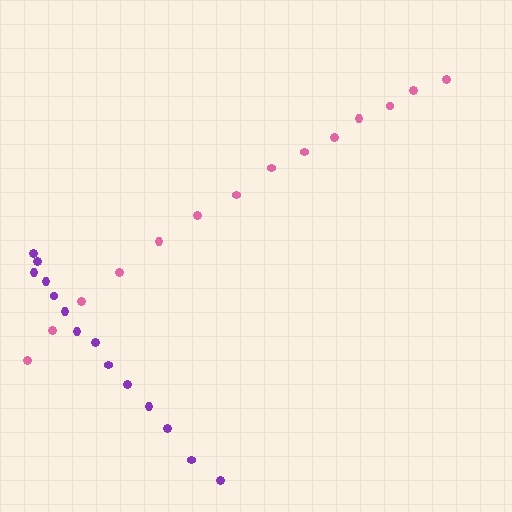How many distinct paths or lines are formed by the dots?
There are 2 distinct paths.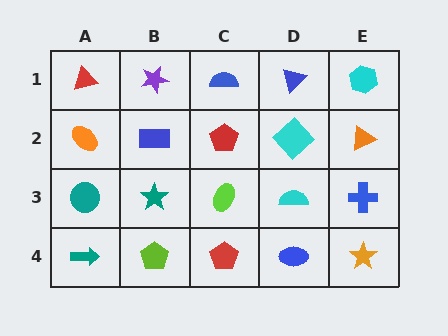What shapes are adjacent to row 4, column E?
A blue cross (row 3, column E), a blue ellipse (row 4, column D).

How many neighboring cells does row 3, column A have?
3.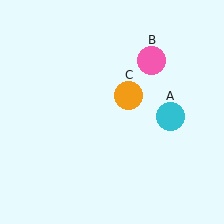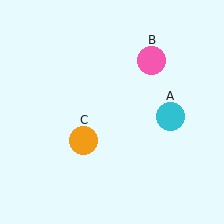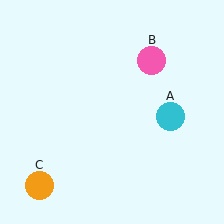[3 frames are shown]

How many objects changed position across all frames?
1 object changed position: orange circle (object C).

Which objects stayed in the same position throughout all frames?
Cyan circle (object A) and pink circle (object B) remained stationary.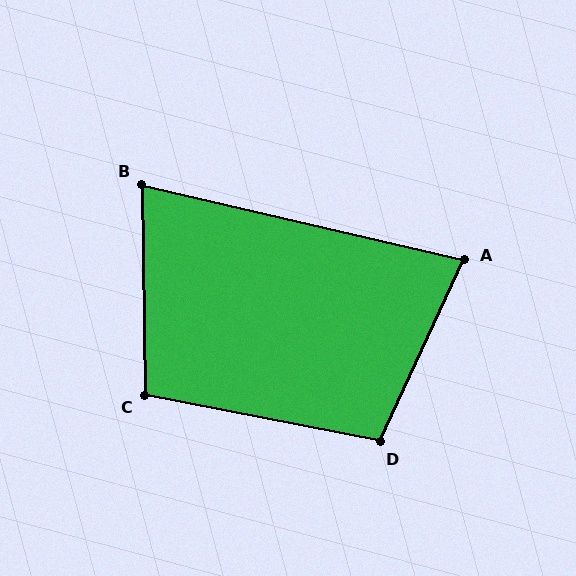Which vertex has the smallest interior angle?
B, at approximately 76 degrees.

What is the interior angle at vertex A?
Approximately 78 degrees (acute).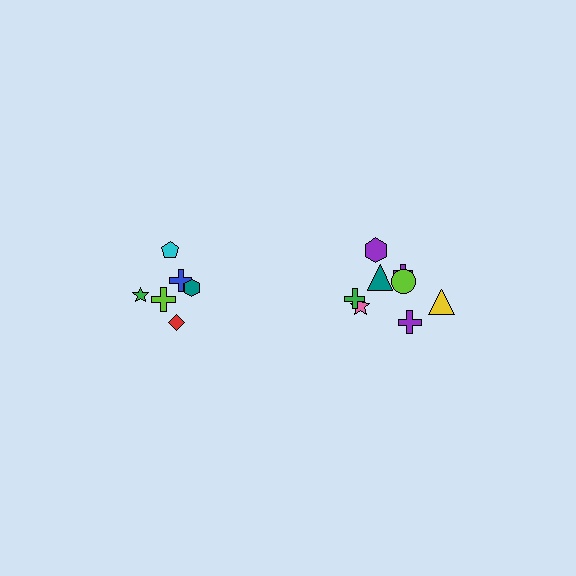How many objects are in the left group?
There are 6 objects.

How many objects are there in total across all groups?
There are 14 objects.